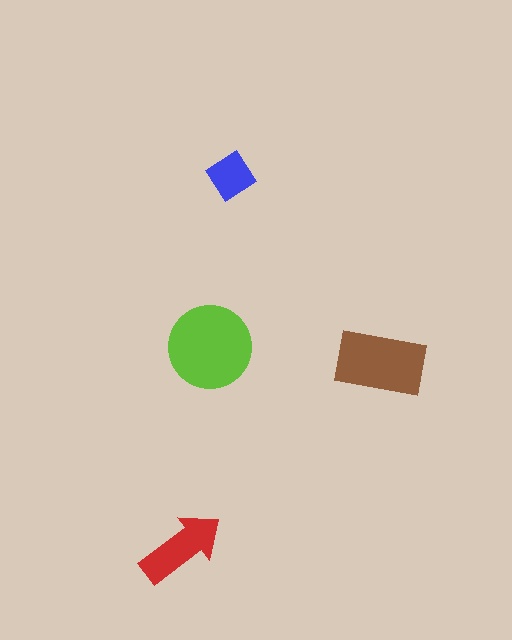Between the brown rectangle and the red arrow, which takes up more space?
The brown rectangle.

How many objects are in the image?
There are 4 objects in the image.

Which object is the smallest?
The blue diamond.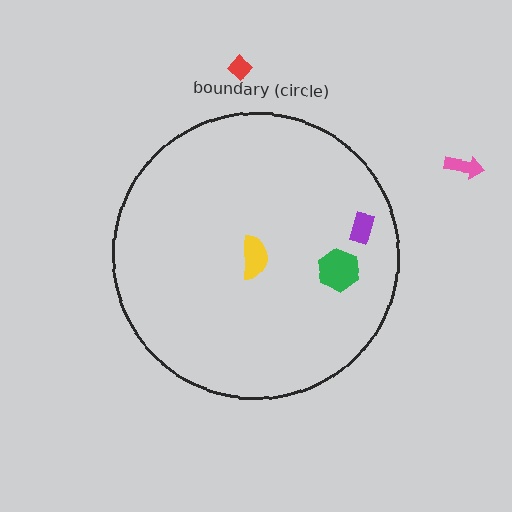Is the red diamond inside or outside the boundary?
Outside.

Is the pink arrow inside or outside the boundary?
Outside.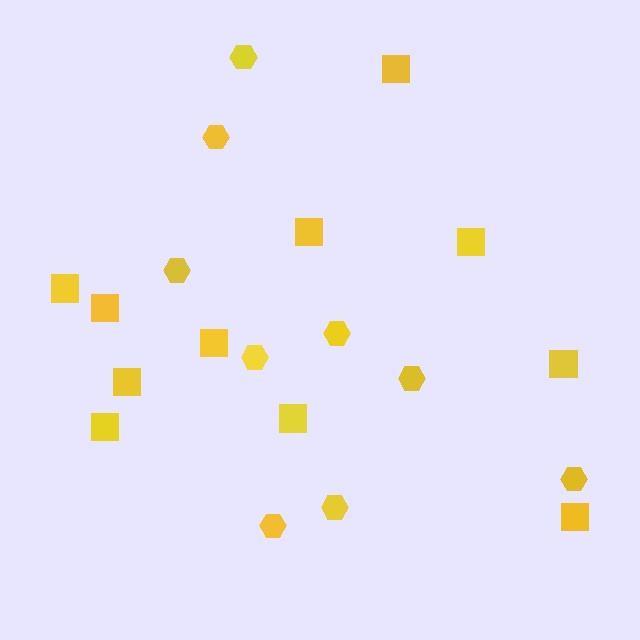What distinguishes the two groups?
There are 2 groups: one group of squares (11) and one group of hexagons (9).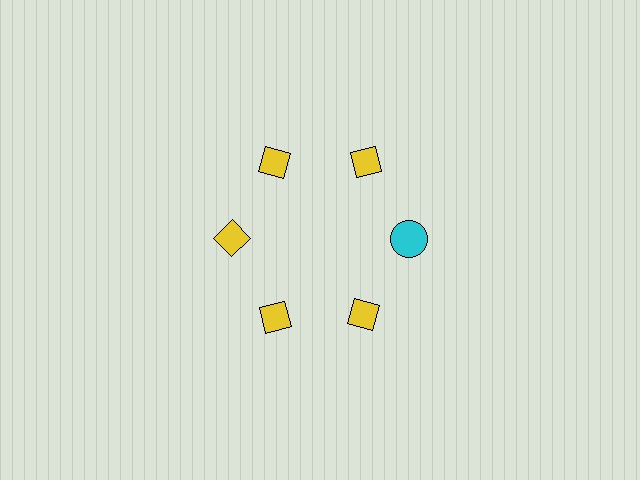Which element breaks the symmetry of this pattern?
The cyan circle at roughly the 3 o'clock position breaks the symmetry. All other shapes are yellow diamonds.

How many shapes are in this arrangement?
There are 6 shapes arranged in a ring pattern.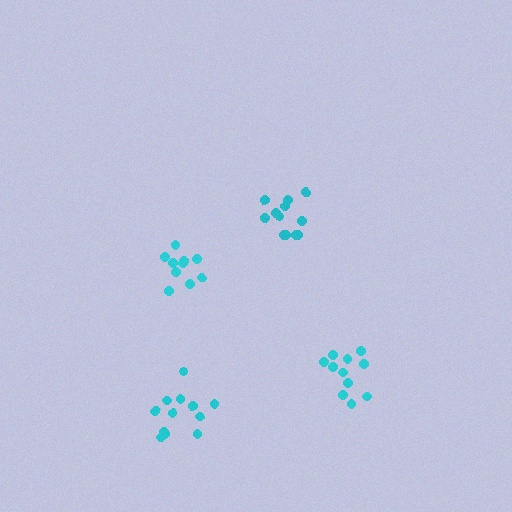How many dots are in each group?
Group 1: 10 dots, Group 2: 12 dots, Group 3: 12 dots, Group 4: 11 dots (45 total).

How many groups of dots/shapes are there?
There are 4 groups.